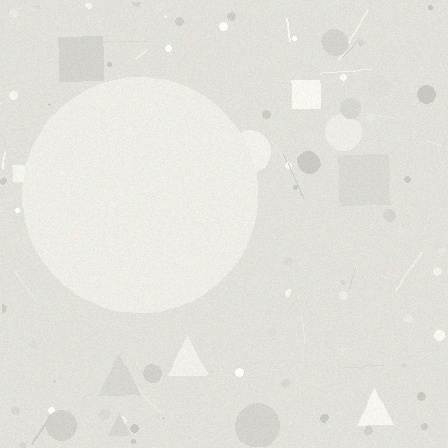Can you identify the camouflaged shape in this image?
The camouflaged shape is a circle.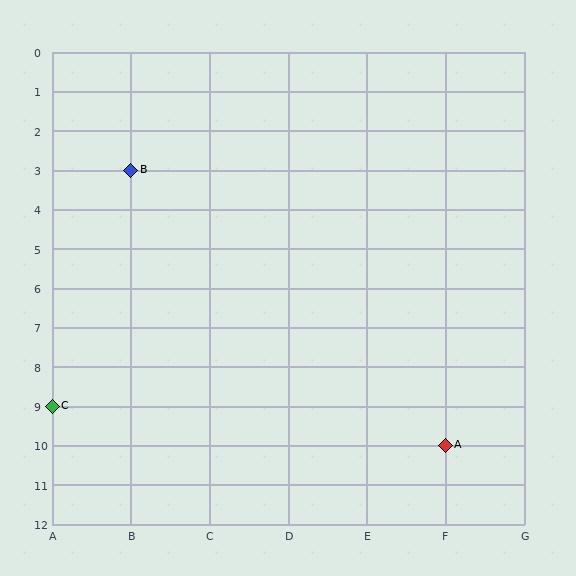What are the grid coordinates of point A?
Point A is at grid coordinates (F, 10).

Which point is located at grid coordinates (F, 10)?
Point A is at (F, 10).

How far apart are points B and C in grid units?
Points B and C are 1 column and 6 rows apart (about 6.1 grid units diagonally).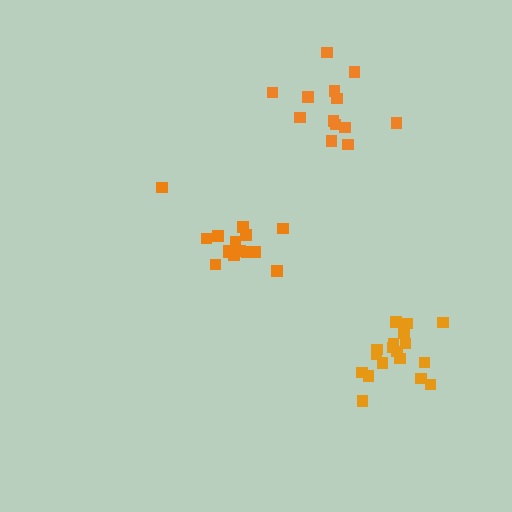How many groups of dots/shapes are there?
There are 3 groups.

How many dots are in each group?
Group 1: 13 dots, Group 2: 18 dots, Group 3: 16 dots (47 total).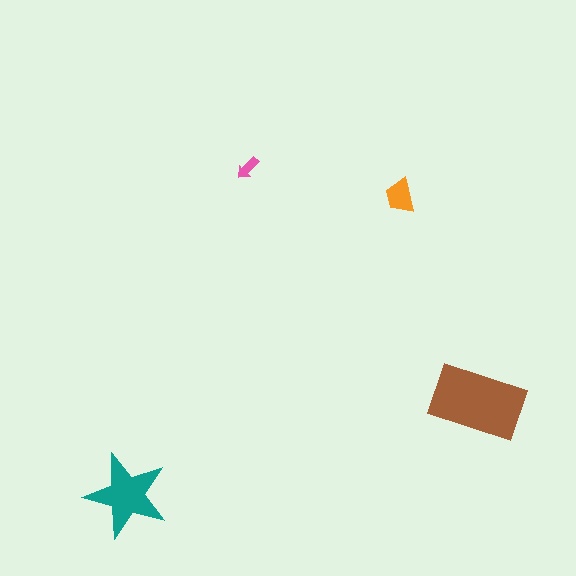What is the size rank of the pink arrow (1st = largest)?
4th.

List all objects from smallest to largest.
The pink arrow, the orange trapezoid, the teal star, the brown rectangle.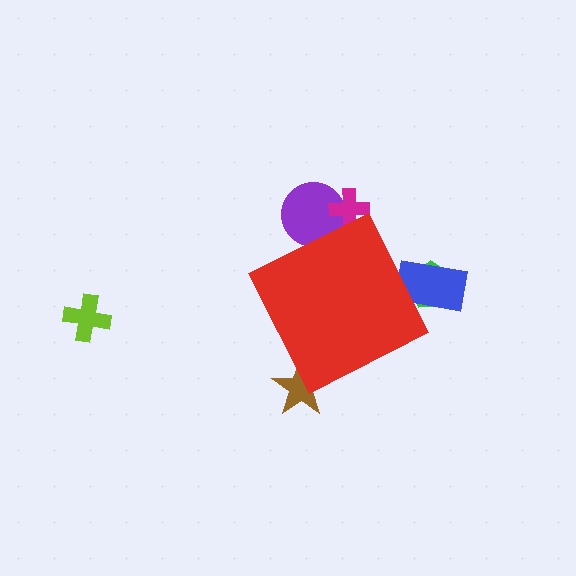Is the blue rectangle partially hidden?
Yes, the blue rectangle is partially hidden behind the red diamond.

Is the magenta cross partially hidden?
Yes, the magenta cross is partially hidden behind the red diamond.